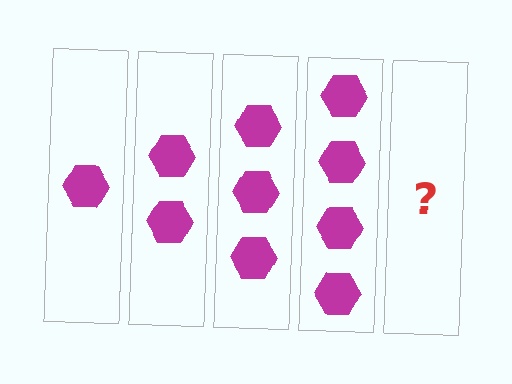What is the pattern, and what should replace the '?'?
The pattern is that each step adds one more hexagon. The '?' should be 5 hexagons.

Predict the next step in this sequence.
The next step is 5 hexagons.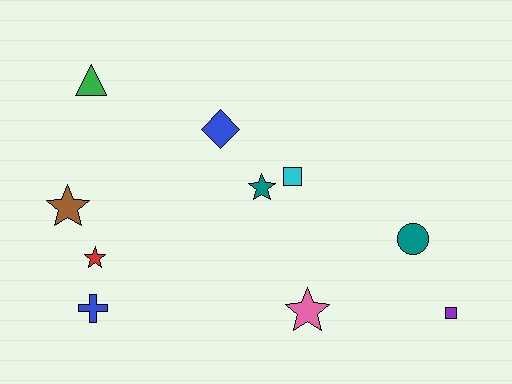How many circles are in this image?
There is 1 circle.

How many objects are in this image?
There are 10 objects.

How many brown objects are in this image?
There is 1 brown object.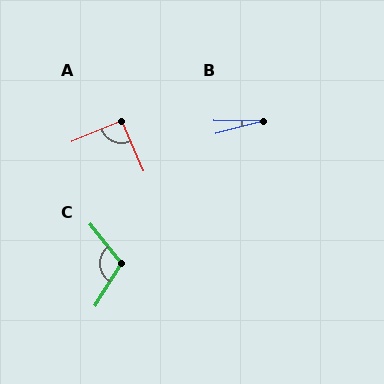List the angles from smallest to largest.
B (16°), A (91°), C (109°).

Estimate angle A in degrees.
Approximately 91 degrees.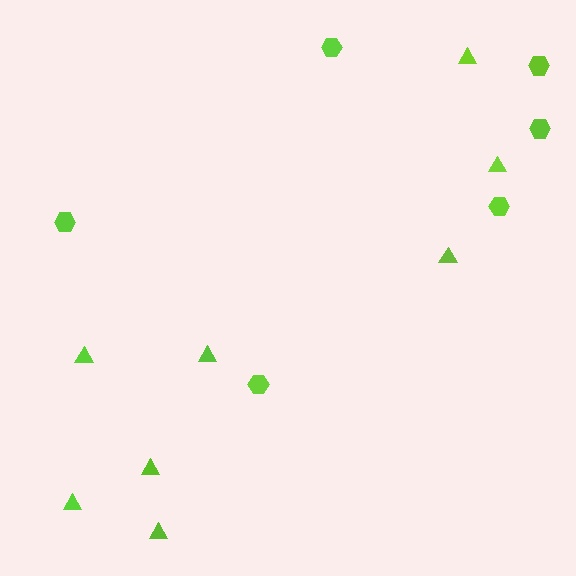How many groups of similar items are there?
There are 2 groups: one group of triangles (8) and one group of hexagons (6).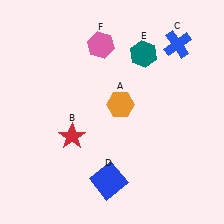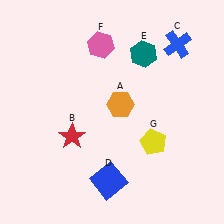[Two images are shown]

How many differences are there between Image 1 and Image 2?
There is 1 difference between the two images.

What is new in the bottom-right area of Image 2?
A yellow pentagon (G) was added in the bottom-right area of Image 2.